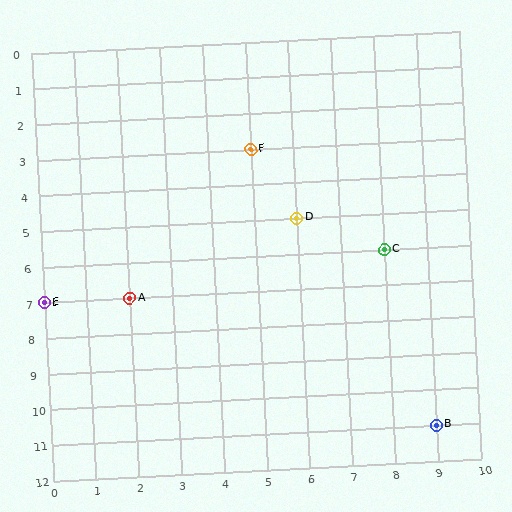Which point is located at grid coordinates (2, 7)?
Point A is at (2, 7).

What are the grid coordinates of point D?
Point D is at grid coordinates (6, 5).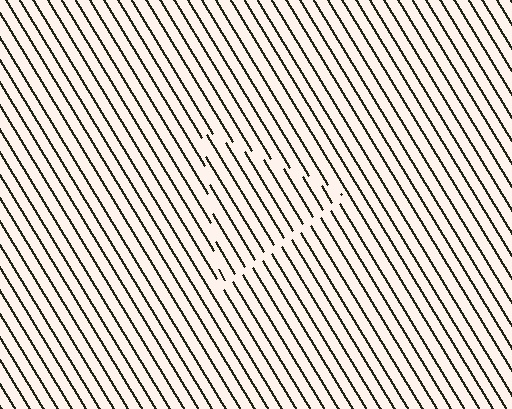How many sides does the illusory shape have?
3 sides — the line-ends trace a triangle.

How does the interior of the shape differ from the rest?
The interior of the shape contains the same grating, shifted by half a period — the contour is defined by the phase discontinuity where line-ends from the inner and outer gratings abut.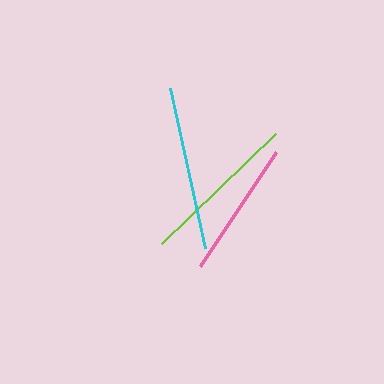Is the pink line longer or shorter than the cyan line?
The cyan line is longer than the pink line.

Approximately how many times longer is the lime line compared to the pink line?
The lime line is approximately 1.1 times the length of the pink line.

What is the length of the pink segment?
The pink segment is approximately 138 pixels long.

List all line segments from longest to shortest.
From longest to shortest: cyan, lime, pink.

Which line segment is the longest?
The cyan line is the longest at approximately 164 pixels.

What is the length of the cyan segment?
The cyan segment is approximately 164 pixels long.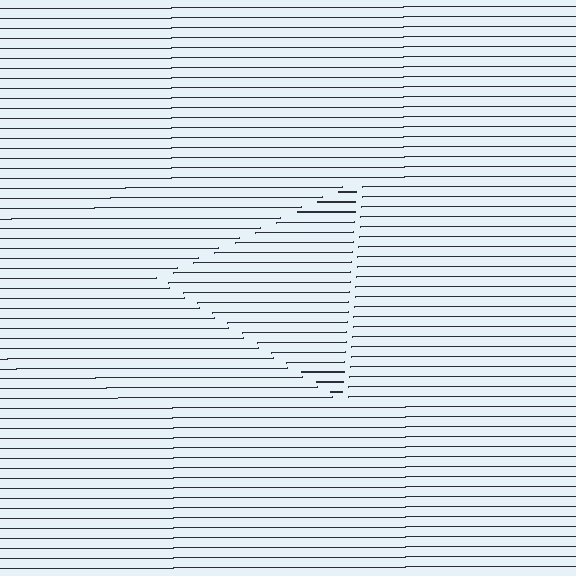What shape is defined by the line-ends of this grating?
An illusory triangle. The interior of the shape contains the same grating, shifted by half a period — the contour is defined by the phase discontinuity where line-ends from the inner and outer gratings abut.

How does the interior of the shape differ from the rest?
The interior of the shape contains the same grating, shifted by half a period — the contour is defined by the phase discontinuity where line-ends from the inner and outer gratings abut.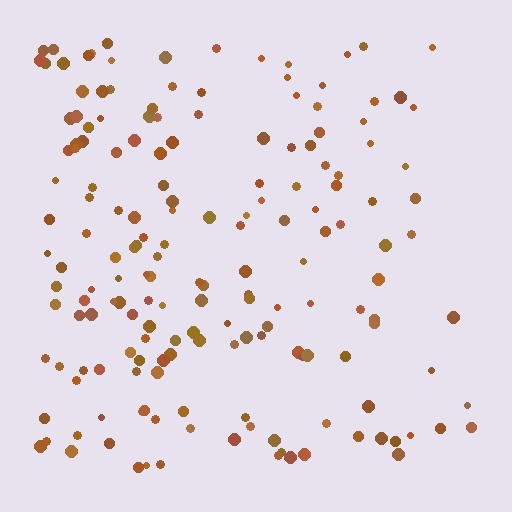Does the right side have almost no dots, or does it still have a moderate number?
Still a moderate number, just noticeably fewer than the left.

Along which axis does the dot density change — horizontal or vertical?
Horizontal.